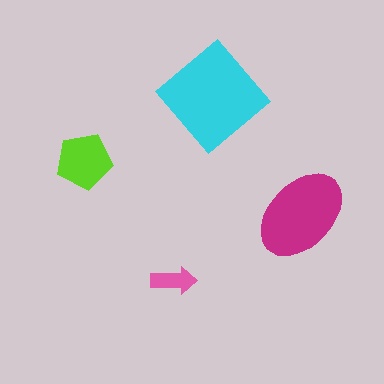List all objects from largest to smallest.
The cyan diamond, the magenta ellipse, the lime pentagon, the pink arrow.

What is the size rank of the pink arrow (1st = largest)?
4th.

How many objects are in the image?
There are 4 objects in the image.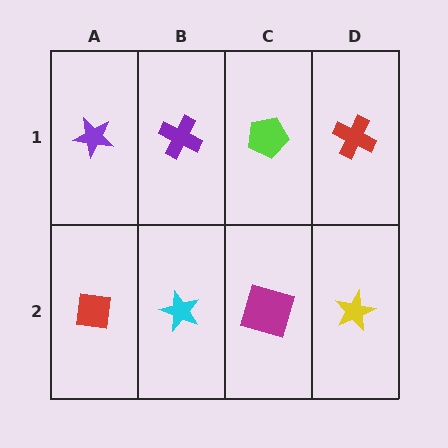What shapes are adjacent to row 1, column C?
A magenta square (row 2, column C), a purple cross (row 1, column B), a red cross (row 1, column D).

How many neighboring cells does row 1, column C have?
3.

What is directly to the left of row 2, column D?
A magenta square.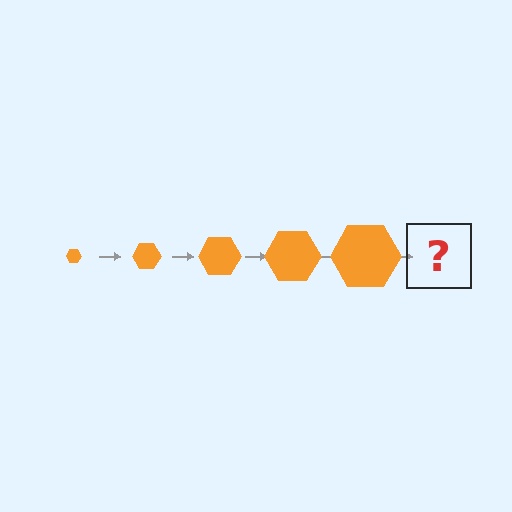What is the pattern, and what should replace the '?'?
The pattern is that the hexagon gets progressively larger each step. The '?' should be an orange hexagon, larger than the previous one.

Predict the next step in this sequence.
The next step is an orange hexagon, larger than the previous one.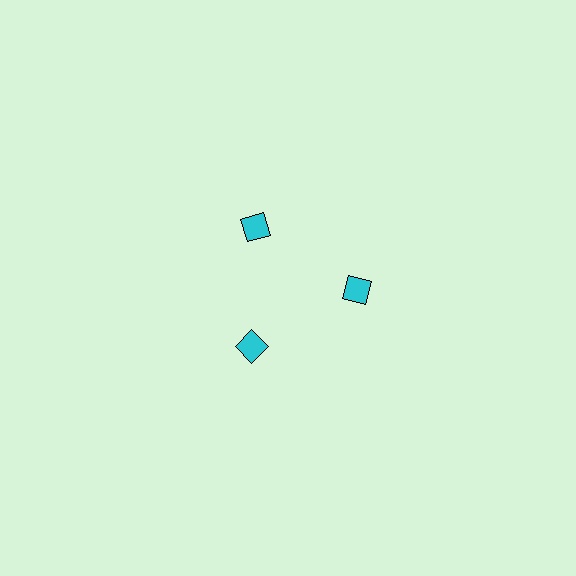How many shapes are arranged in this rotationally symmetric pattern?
There are 3 shapes, arranged in 3 groups of 1.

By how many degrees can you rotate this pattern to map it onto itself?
The pattern maps onto itself every 120 degrees of rotation.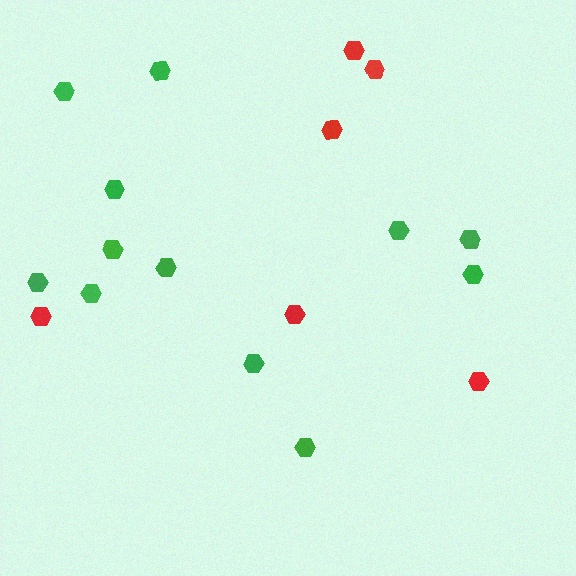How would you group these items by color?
There are 2 groups: one group of green hexagons (12) and one group of red hexagons (6).